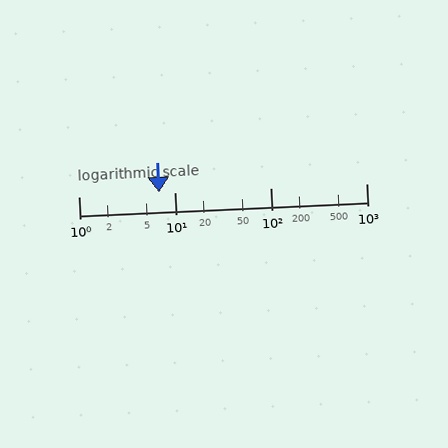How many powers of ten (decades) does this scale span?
The scale spans 3 decades, from 1 to 1000.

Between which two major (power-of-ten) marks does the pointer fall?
The pointer is between 1 and 10.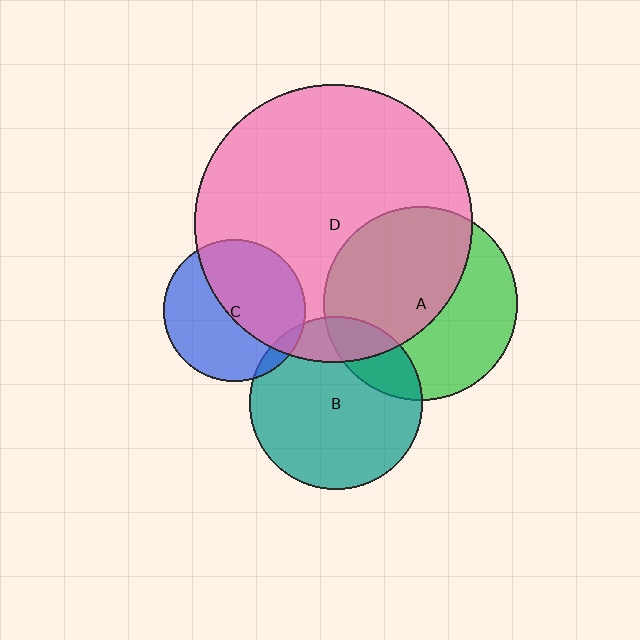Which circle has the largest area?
Circle D (pink).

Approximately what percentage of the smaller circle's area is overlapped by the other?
Approximately 20%.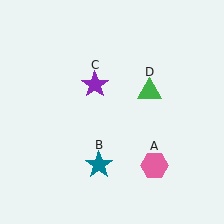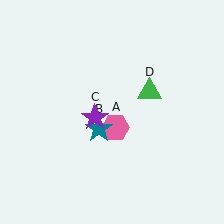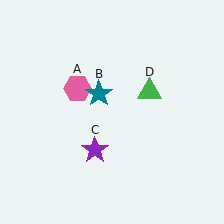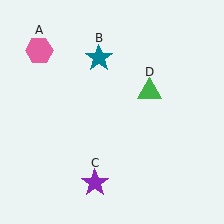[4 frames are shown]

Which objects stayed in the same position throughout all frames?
Green triangle (object D) remained stationary.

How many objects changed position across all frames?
3 objects changed position: pink hexagon (object A), teal star (object B), purple star (object C).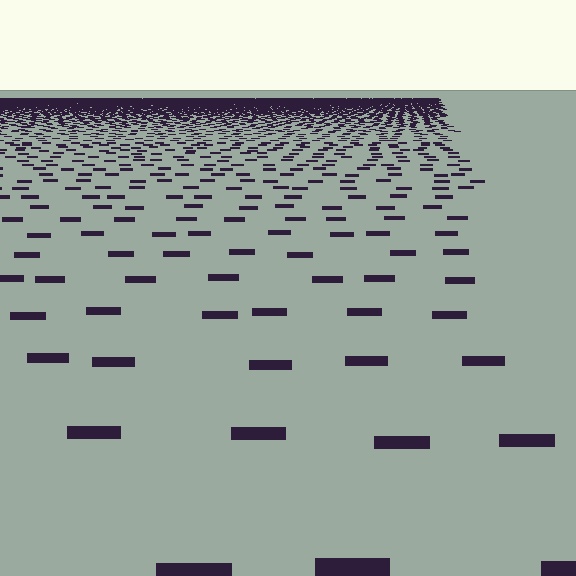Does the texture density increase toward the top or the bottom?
Density increases toward the top.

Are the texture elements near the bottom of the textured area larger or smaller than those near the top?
Larger. Near the bottom, elements are closer to the viewer and appear at a bigger on-screen size.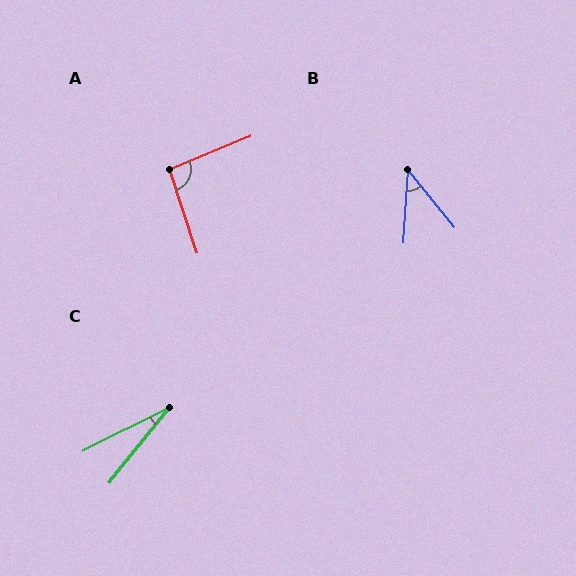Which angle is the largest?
A, at approximately 94 degrees.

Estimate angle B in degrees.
Approximately 43 degrees.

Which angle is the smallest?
C, at approximately 25 degrees.